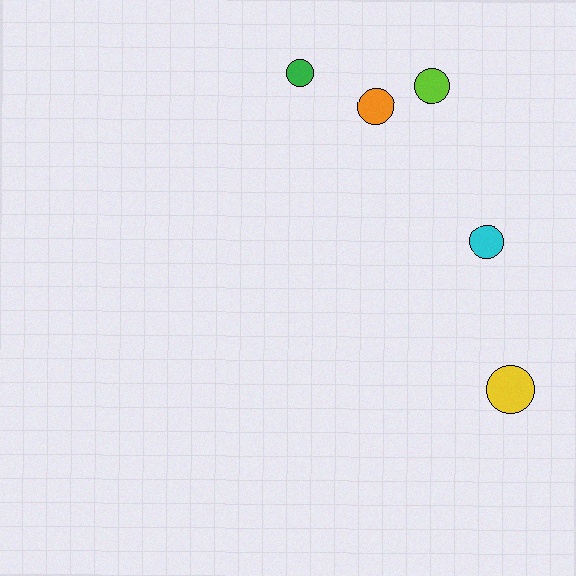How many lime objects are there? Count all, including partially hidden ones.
There is 1 lime object.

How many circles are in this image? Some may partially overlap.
There are 5 circles.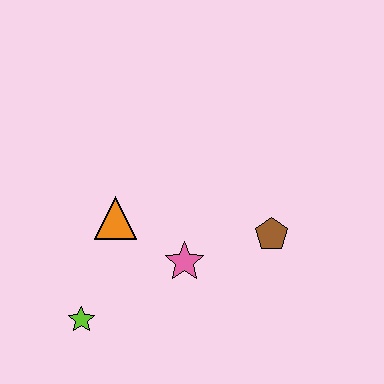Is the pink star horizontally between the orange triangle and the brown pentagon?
Yes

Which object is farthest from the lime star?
The brown pentagon is farthest from the lime star.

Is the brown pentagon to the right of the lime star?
Yes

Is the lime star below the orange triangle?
Yes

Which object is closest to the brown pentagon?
The pink star is closest to the brown pentagon.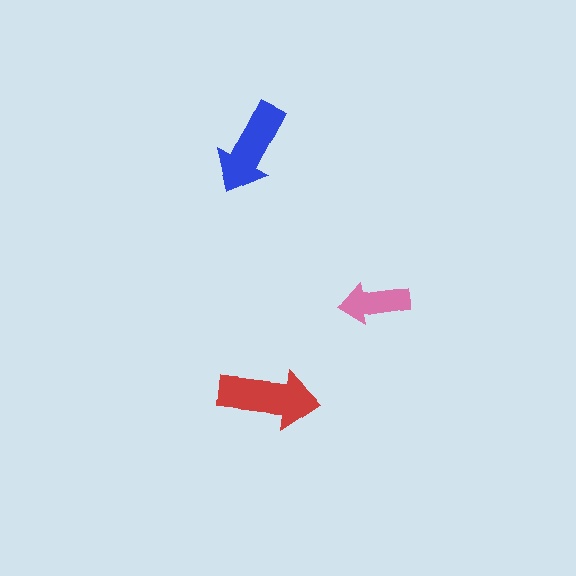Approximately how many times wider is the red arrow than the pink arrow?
About 1.5 times wider.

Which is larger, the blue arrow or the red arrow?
The red one.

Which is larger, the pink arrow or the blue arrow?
The blue one.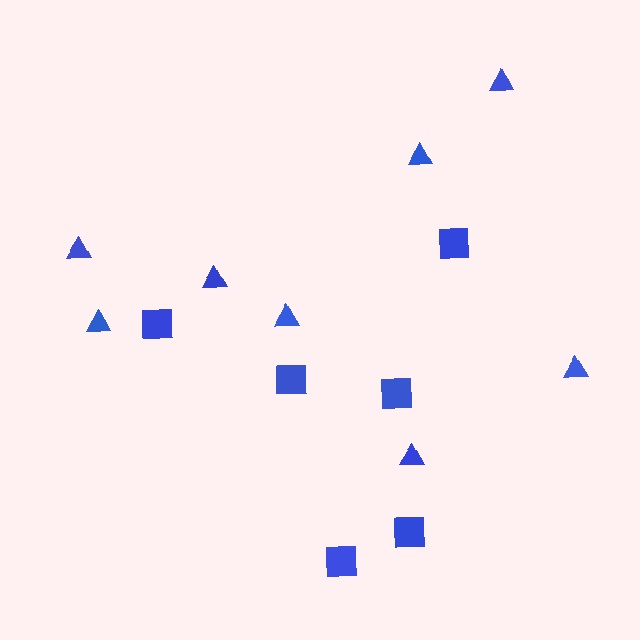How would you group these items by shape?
There are 2 groups: one group of squares (6) and one group of triangles (8).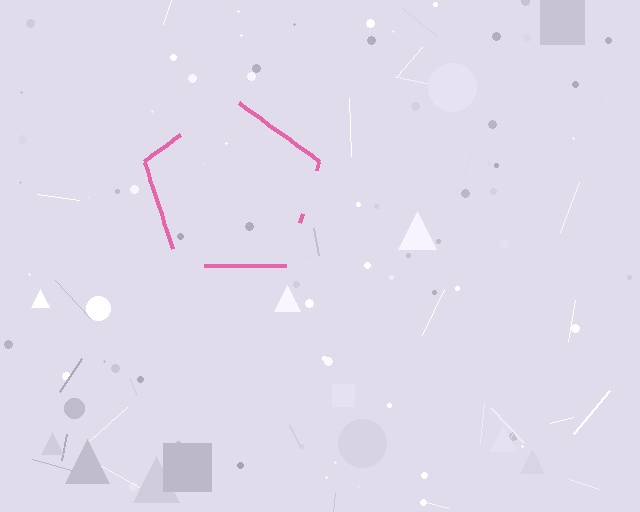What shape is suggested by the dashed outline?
The dashed outline suggests a pentagon.